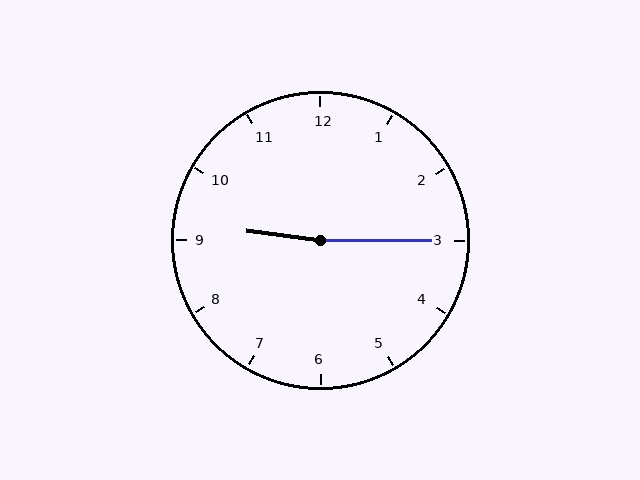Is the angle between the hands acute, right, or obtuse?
It is obtuse.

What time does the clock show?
9:15.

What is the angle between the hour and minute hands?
Approximately 172 degrees.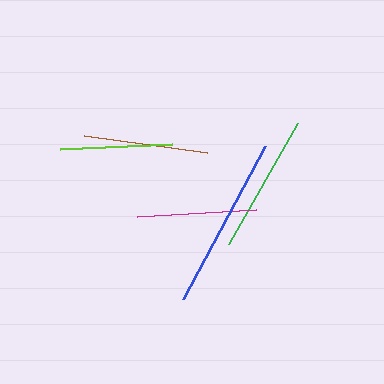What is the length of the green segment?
The green segment is approximately 139 pixels long.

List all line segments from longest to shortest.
From longest to shortest: blue, green, brown, magenta, lime.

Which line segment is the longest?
The blue line is the longest at approximately 174 pixels.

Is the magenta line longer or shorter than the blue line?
The blue line is longer than the magenta line.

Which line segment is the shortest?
The lime line is the shortest at approximately 113 pixels.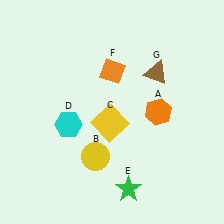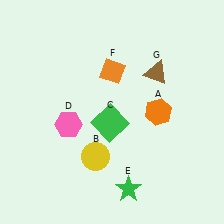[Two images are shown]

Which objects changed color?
C changed from yellow to green. D changed from cyan to pink.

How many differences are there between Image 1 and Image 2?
There are 2 differences between the two images.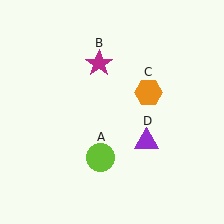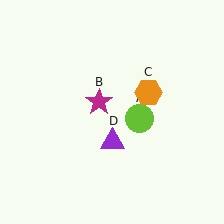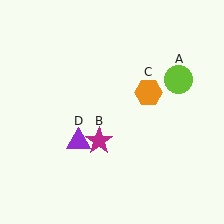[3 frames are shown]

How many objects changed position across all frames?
3 objects changed position: lime circle (object A), magenta star (object B), purple triangle (object D).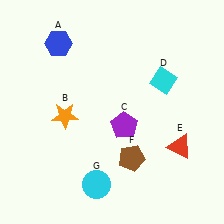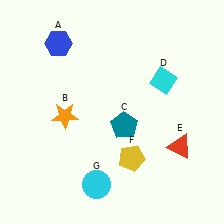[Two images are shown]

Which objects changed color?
C changed from purple to teal. F changed from brown to yellow.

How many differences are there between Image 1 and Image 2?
There are 2 differences between the two images.